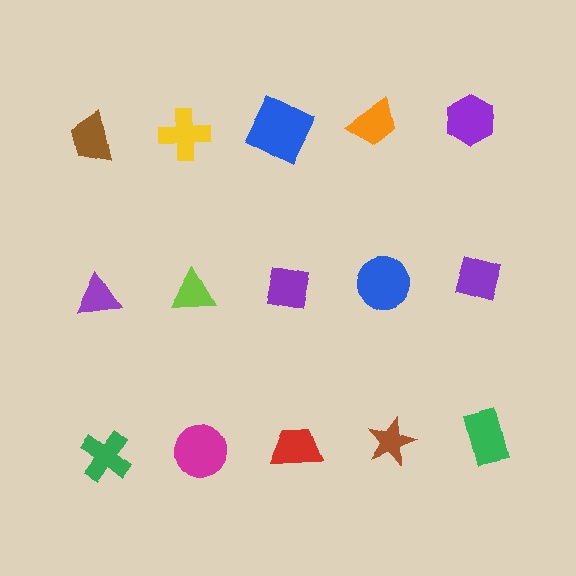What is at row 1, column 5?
A purple hexagon.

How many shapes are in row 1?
5 shapes.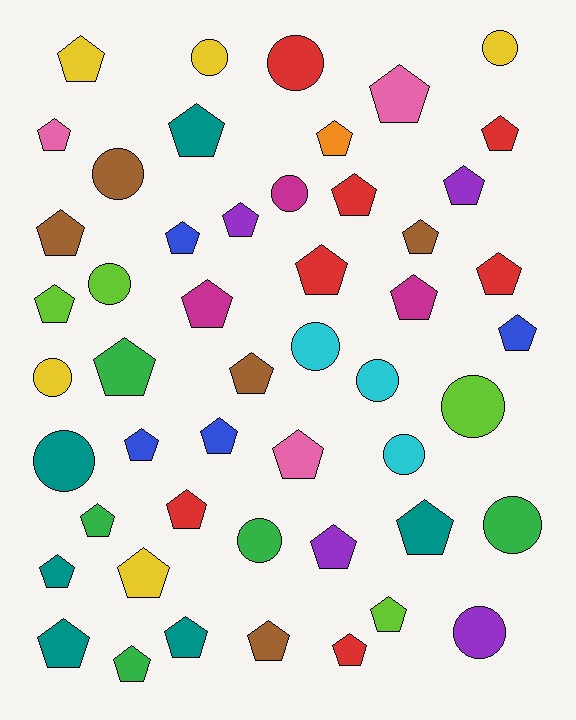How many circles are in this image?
There are 15 circles.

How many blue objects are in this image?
There are 4 blue objects.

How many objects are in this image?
There are 50 objects.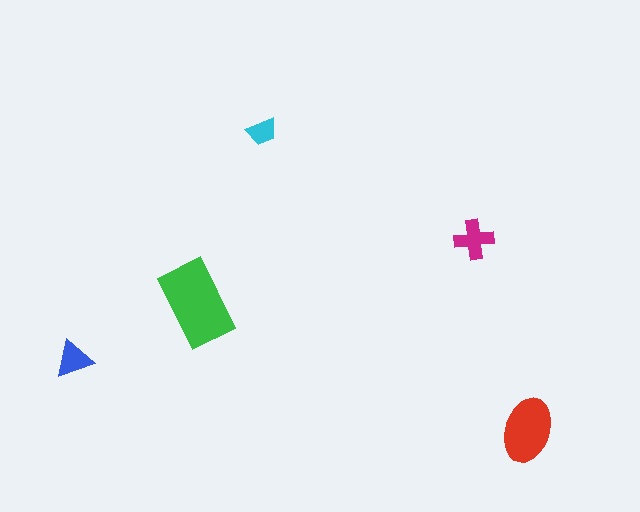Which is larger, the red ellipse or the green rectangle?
The green rectangle.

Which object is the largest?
The green rectangle.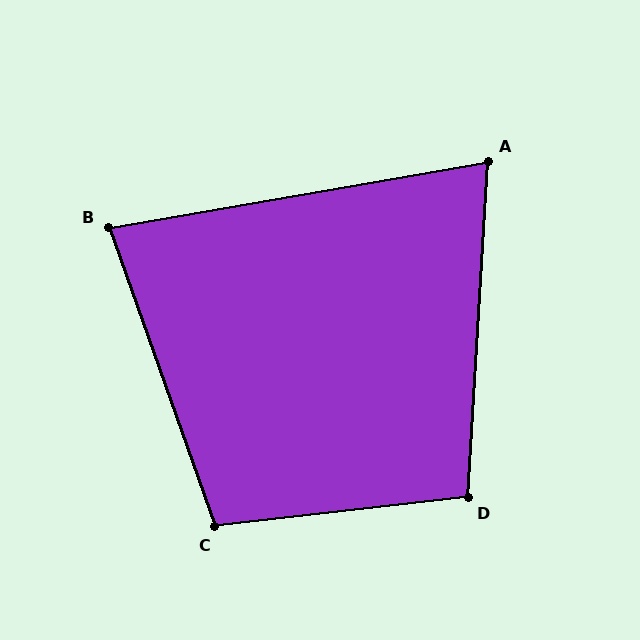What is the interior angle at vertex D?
Approximately 100 degrees (obtuse).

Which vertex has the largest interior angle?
C, at approximately 103 degrees.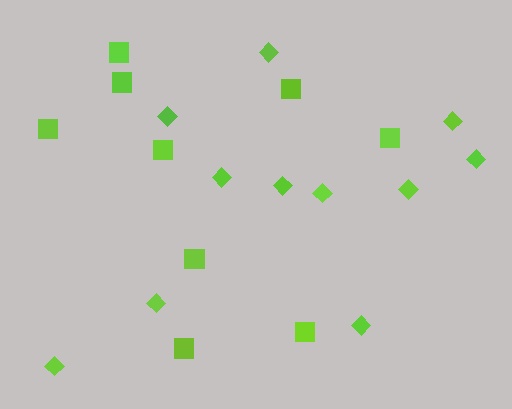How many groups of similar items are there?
There are 2 groups: one group of diamonds (11) and one group of squares (9).